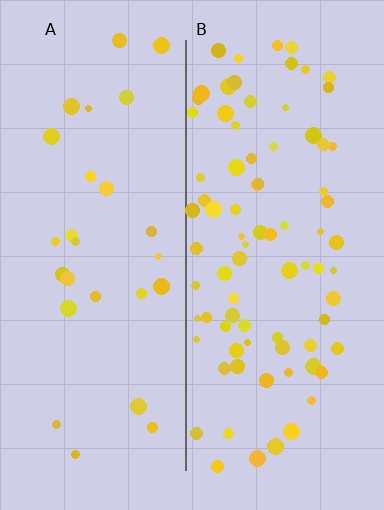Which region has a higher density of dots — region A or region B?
B (the right).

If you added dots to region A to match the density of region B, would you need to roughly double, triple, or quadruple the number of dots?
Approximately triple.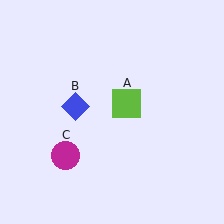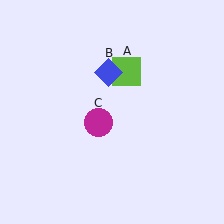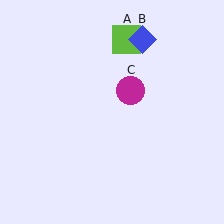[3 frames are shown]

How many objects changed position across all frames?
3 objects changed position: lime square (object A), blue diamond (object B), magenta circle (object C).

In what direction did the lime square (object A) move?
The lime square (object A) moved up.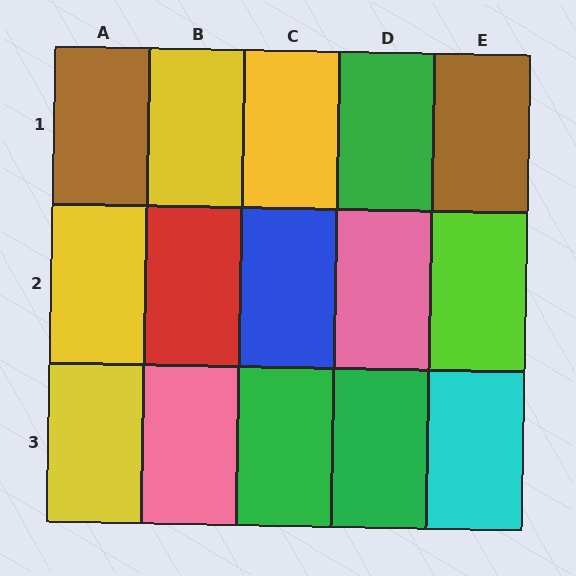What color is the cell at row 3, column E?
Cyan.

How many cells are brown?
2 cells are brown.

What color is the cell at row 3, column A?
Yellow.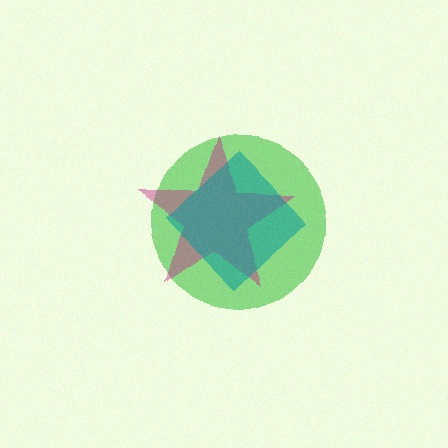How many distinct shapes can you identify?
There are 3 distinct shapes: a green circle, a magenta star, a teal diamond.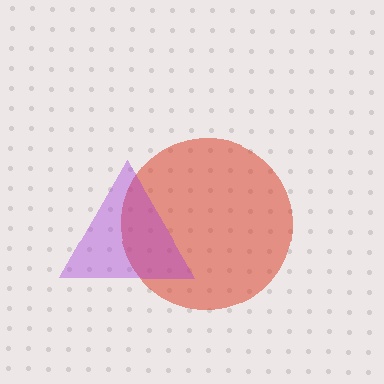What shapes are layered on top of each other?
The layered shapes are: a red circle, a purple triangle.